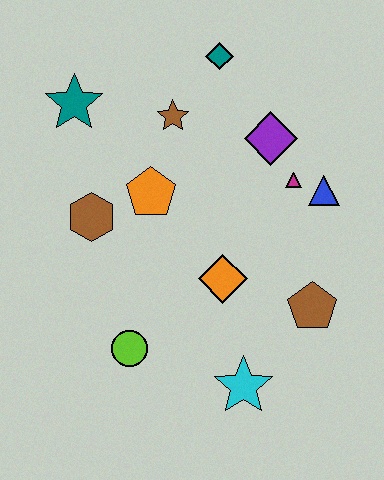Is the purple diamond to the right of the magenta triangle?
No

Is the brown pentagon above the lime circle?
Yes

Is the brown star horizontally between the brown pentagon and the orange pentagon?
Yes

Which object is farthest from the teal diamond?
The cyan star is farthest from the teal diamond.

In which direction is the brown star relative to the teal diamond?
The brown star is below the teal diamond.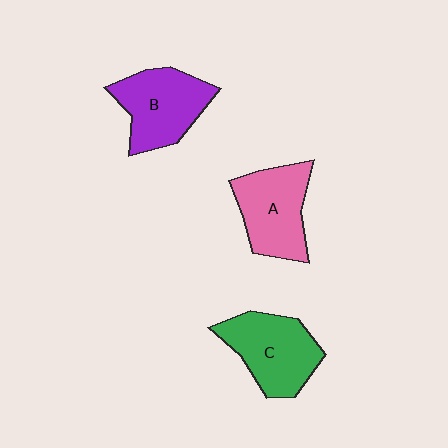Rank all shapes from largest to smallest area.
From largest to smallest: C (green), B (purple), A (pink).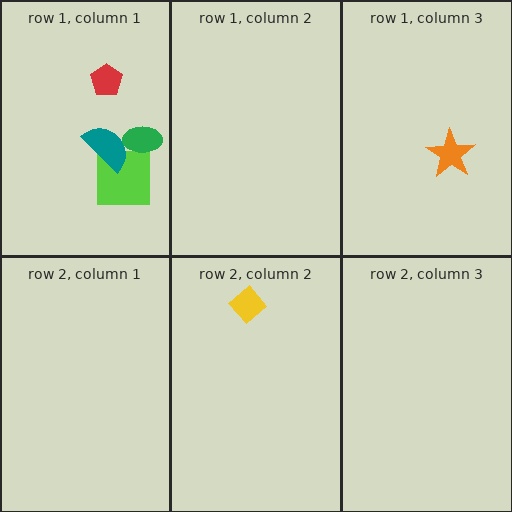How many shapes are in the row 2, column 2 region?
1.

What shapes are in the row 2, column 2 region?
The yellow diamond.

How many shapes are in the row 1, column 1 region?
4.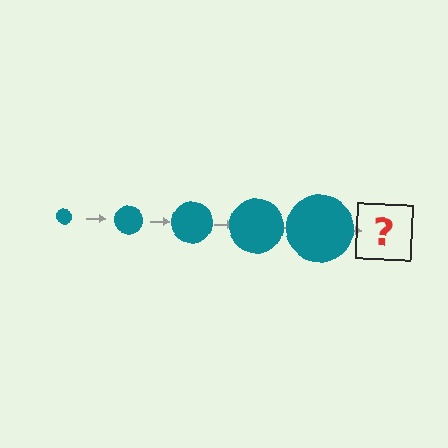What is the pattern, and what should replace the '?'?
The pattern is that the circle gets progressively larger each step. The '?' should be a teal circle, larger than the previous one.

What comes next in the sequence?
The next element should be a teal circle, larger than the previous one.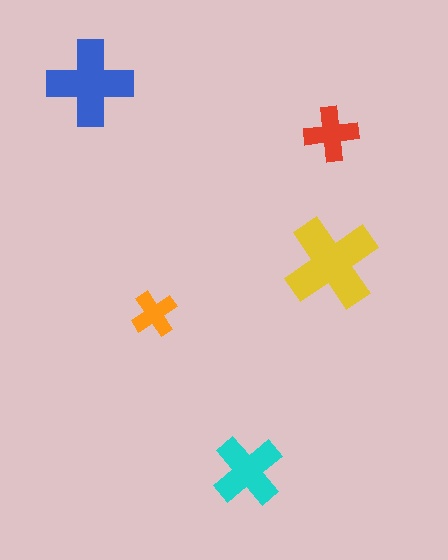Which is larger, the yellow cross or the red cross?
The yellow one.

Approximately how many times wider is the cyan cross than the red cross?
About 1.5 times wider.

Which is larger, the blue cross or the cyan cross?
The blue one.